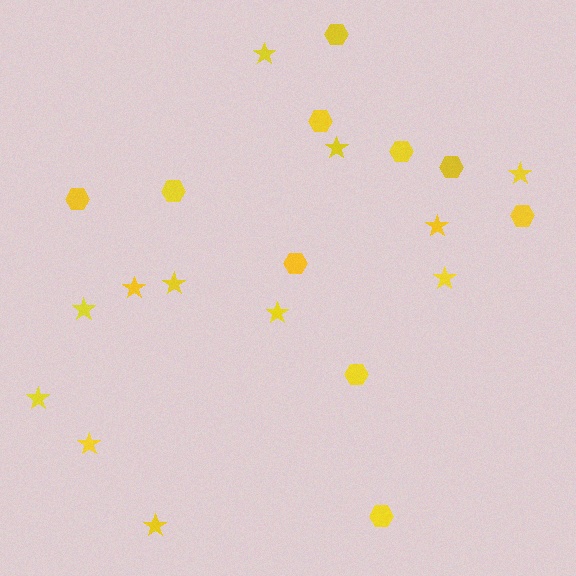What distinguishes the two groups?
There are 2 groups: one group of stars (12) and one group of hexagons (10).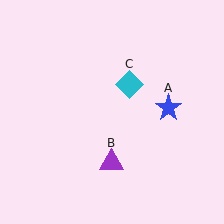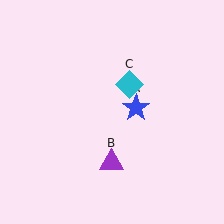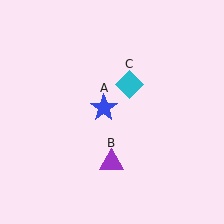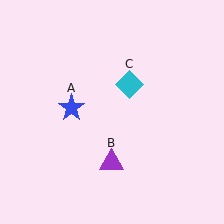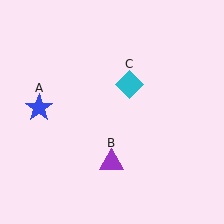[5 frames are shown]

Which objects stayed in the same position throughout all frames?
Purple triangle (object B) and cyan diamond (object C) remained stationary.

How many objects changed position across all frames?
1 object changed position: blue star (object A).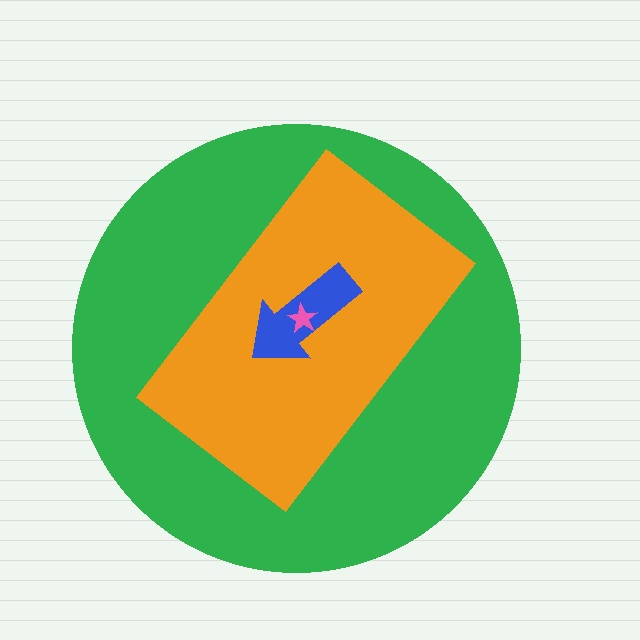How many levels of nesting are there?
4.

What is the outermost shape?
The green circle.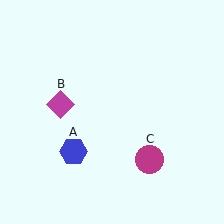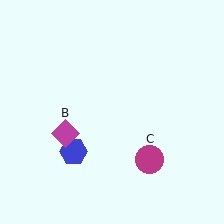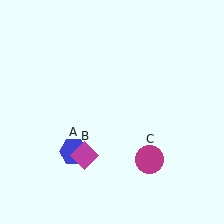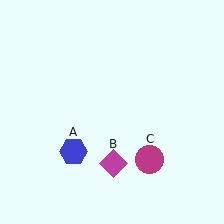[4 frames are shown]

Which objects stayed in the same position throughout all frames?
Blue hexagon (object A) and magenta circle (object C) remained stationary.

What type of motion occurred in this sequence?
The magenta diamond (object B) rotated counterclockwise around the center of the scene.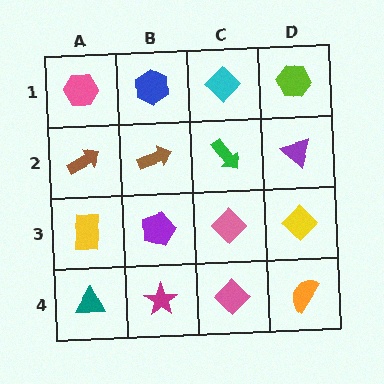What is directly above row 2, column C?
A cyan diamond.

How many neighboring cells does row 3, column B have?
4.